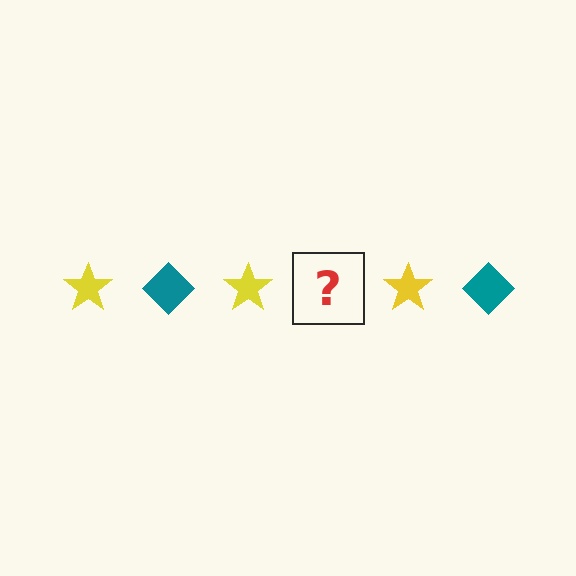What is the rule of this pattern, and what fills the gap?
The rule is that the pattern alternates between yellow star and teal diamond. The gap should be filled with a teal diamond.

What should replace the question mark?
The question mark should be replaced with a teal diamond.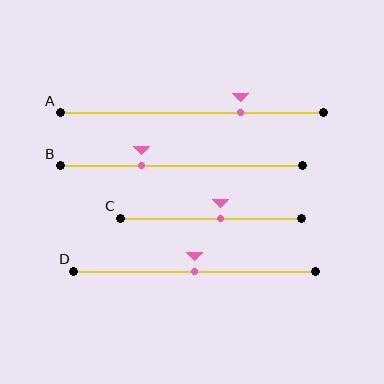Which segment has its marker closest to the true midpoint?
Segment D has its marker closest to the true midpoint.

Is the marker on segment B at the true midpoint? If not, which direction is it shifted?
No, the marker on segment B is shifted to the left by about 16% of the segment length.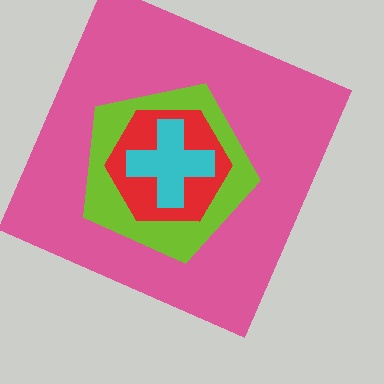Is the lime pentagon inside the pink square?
Yes.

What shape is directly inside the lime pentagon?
The red hexagon.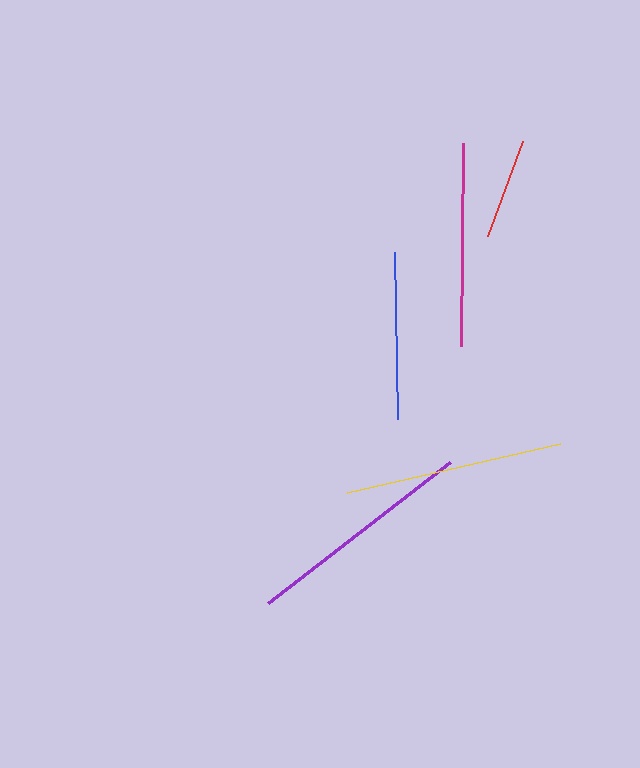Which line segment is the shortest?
The red line is the shortest at approximately 102 pixels.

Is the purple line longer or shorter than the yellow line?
The purple line is longer than the yellow line.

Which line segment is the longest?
The purple line is the longest at approximately 230 pixels.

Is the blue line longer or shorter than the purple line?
The purple line is longer than the blue line.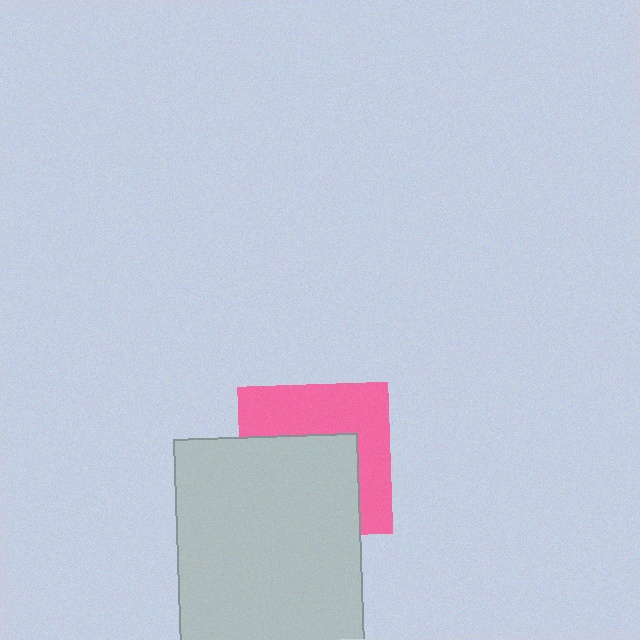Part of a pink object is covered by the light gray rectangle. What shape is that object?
It is a square.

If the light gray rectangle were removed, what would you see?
You would see the complete pink square.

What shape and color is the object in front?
The object in front is a light gray rectangle.